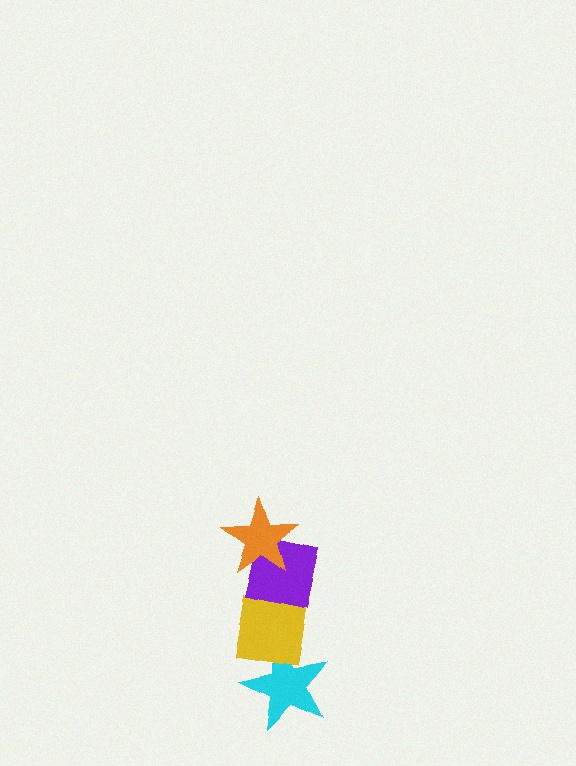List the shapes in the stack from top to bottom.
From top to bottom: the orange star, the purple square, the yellow square, the cyan star.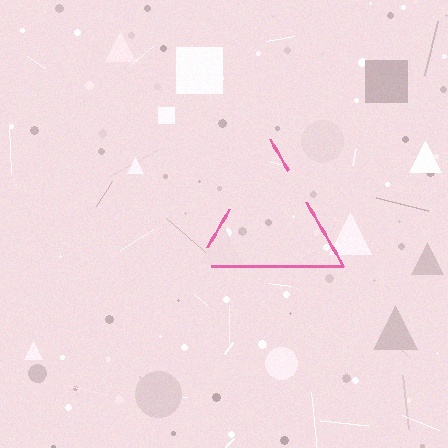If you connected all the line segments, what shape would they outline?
They would outline a triangle.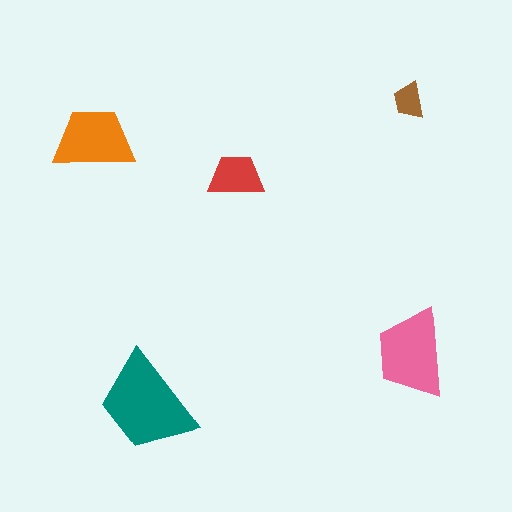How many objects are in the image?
There are 5 objects in the image.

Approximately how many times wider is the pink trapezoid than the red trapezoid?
About 1.5 times wider.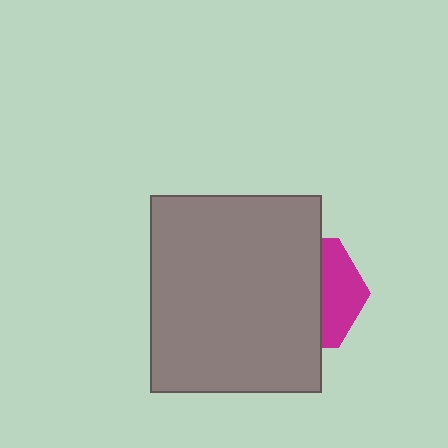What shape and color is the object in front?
The object in front is a gray rectangle.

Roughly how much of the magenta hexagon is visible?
A small part of it is visible (roughly 35%).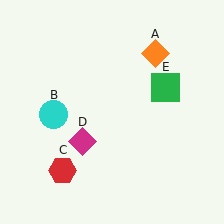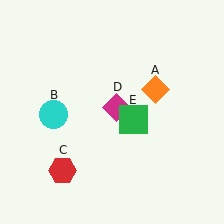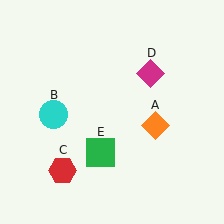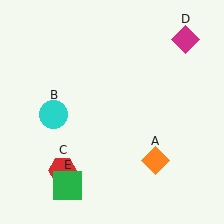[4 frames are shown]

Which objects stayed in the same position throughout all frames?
Cyan circle (object B) and red hexagon (object C) remained stationary.